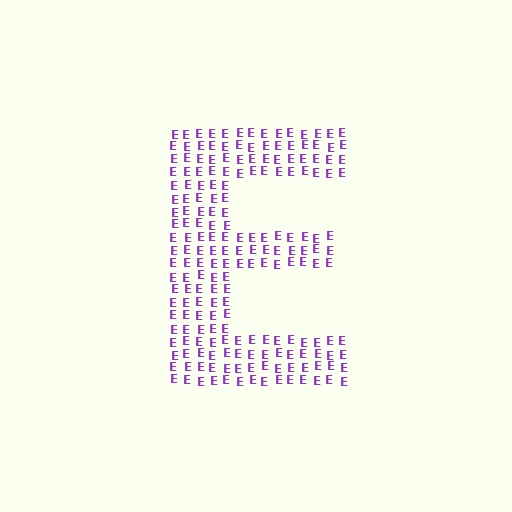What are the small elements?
The small elements are letter E's.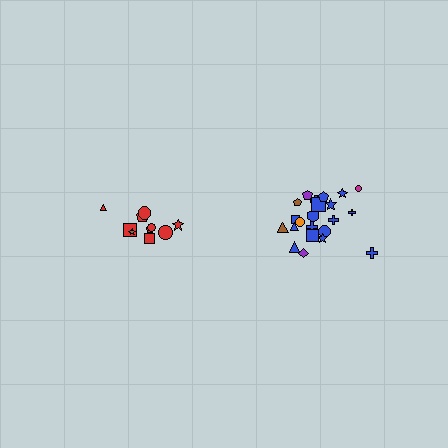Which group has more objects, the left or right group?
The right group.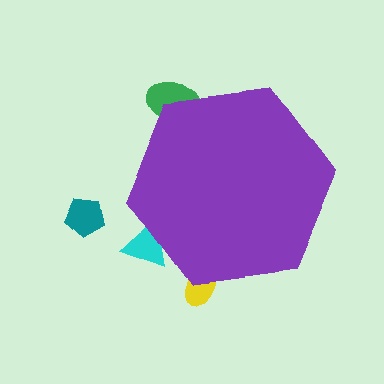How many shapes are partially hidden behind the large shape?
3 shapes are partially hidden.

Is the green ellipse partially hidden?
Yes, the green ellipse is partially hidden behind the purple hexagon.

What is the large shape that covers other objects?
A purple hexagon.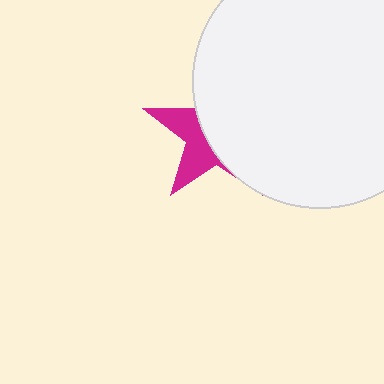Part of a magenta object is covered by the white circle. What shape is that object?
It is a star.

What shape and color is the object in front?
The object in front is a white circle.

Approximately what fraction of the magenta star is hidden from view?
Roughly 64% of the magenta star is hidden behind the white circle.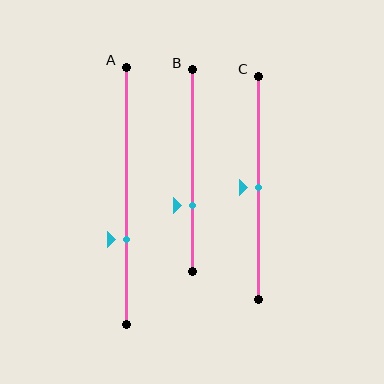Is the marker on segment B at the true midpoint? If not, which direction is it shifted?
No, the marker on segment B is shifted downward by about 17% of the segment length.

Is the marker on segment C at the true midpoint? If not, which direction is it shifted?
Yes, the marker on segment C is at the true midpoint.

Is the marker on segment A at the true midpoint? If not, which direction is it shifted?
No, the marker on segment A is shifted downward by about 17% of the segment length.